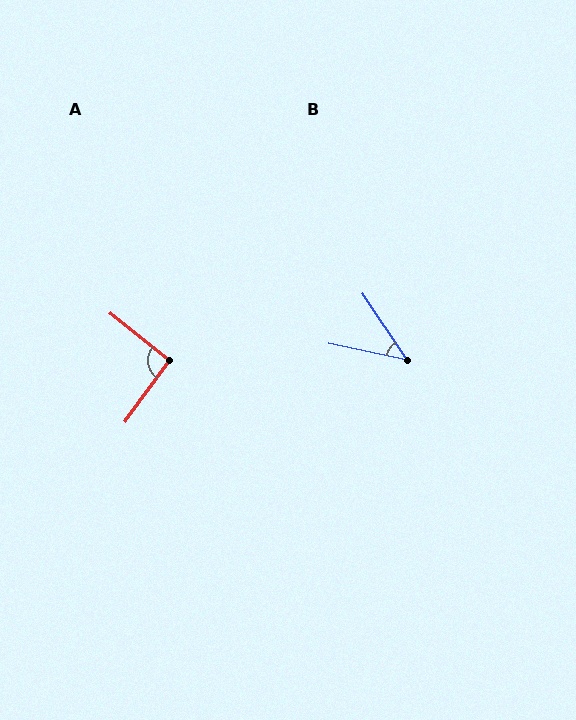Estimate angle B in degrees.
Approximately 44 degrees.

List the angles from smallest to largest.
B (44°), A (92°).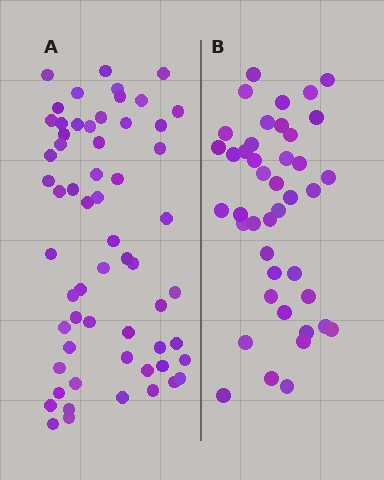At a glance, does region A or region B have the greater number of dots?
Region A (the left region) has more dots.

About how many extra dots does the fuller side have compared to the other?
Region A has approximately 20 more dots than region B.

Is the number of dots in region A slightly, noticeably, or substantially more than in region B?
Region A has noticeably more, but not dramatically so. The ratio is roughly 1.4 to 1.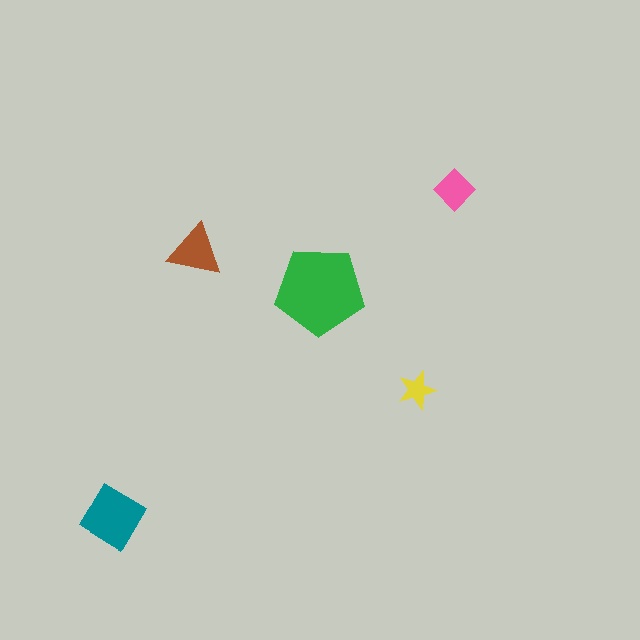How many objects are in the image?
There are 5 objects in the image.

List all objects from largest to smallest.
The green pentagon, the teal diamond, the brown triangle, the pink diamond, the yellow star.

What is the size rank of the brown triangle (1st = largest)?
3rd.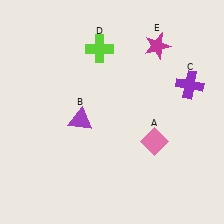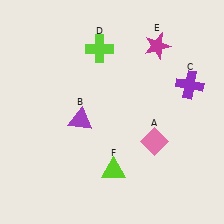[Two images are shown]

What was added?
A lime triangle (F) was added in Image 2.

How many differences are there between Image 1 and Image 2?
There is 1 difference between the two images.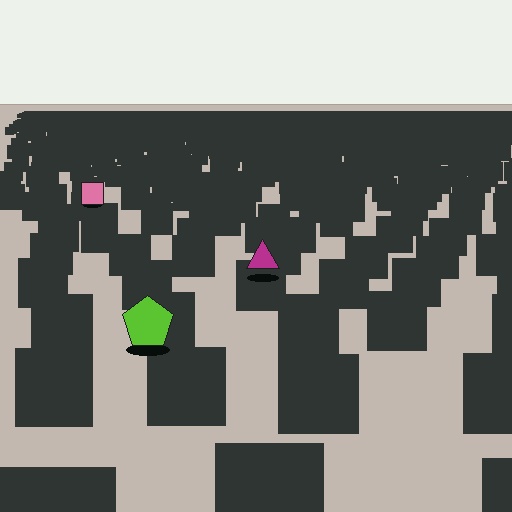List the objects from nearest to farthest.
From nearest to farthest: the lime pentagon, the magenta triangle, the pink square.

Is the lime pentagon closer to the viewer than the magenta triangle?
Yes. The lime pentagon is closer — you can tell from the texture gradient: the ground texture is coarser near it.